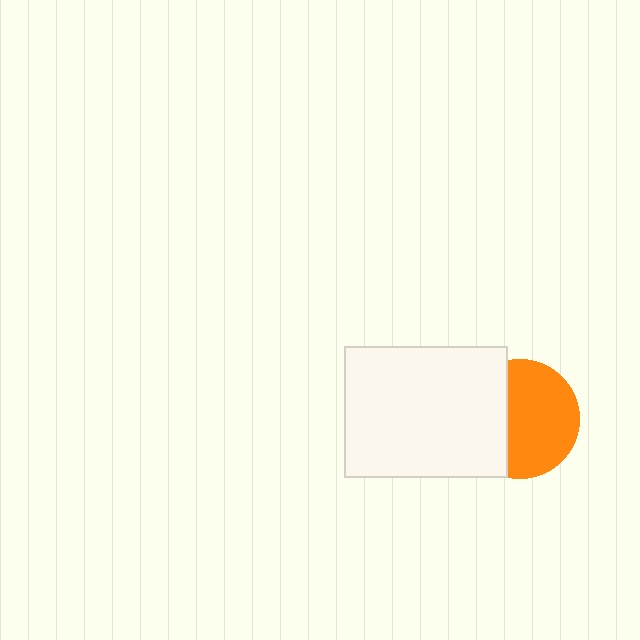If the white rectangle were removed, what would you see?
You would see the complete orange circle.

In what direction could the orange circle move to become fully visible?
The orange circle could move right. That would shift it out from behind the white rectangle entirely.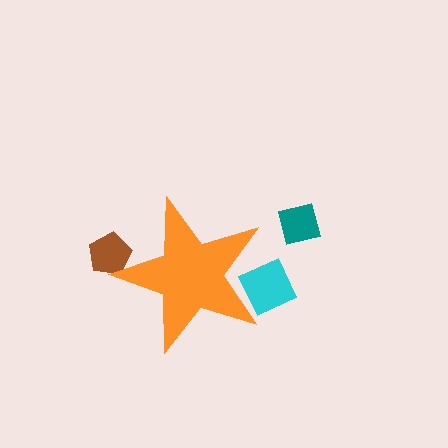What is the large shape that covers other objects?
An orange star.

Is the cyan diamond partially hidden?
Yes, the cyan diamond is partially hidden behind the orange star.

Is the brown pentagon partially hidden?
Yes, the brown pentagon is partially hidden behind the orange star.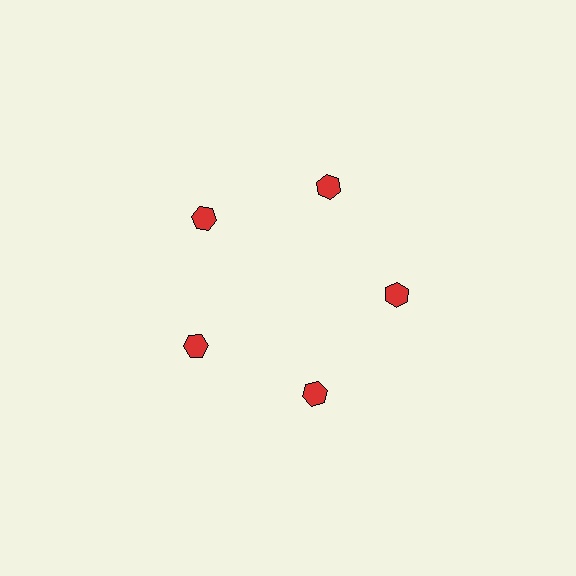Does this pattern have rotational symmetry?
Yes, this pattern has 5-fold rotational symmetry. It looks the same after rotating 72 degrees around the center.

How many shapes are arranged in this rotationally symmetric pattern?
There are 5 shapes, arranged in 5 groups of 1.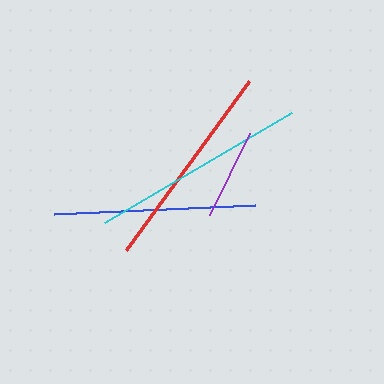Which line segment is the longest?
The cyan line is the longest at approximately 218 pixels.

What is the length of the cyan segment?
The cyan segment is approximately 218 pixels long.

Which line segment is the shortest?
The purple line is the shortest at approximately 92 pixels.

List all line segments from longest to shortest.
From longest to shortest: cyan, red, blue, purple.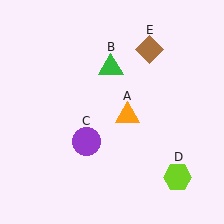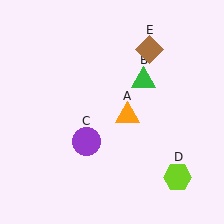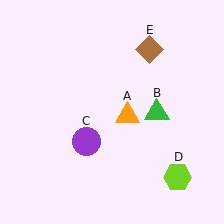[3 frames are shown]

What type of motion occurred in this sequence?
The green triangle (object B) rotated clockwise around the center of the scene.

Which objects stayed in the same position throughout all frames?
Orange triangle (object A) and purple circle (object C) and lime hexagon (object D) and brown diamond (object E) remained stationary.